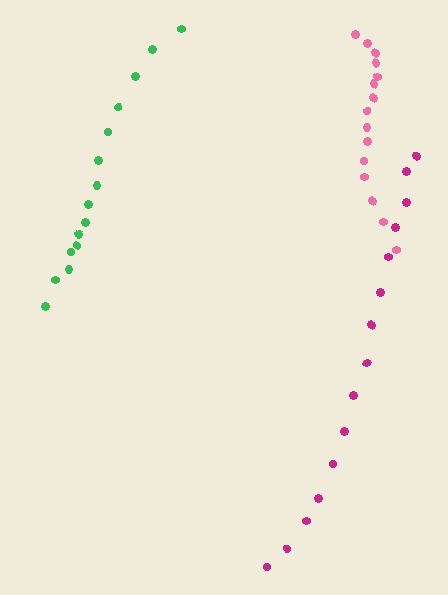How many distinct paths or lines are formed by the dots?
There are 3 distinct paths.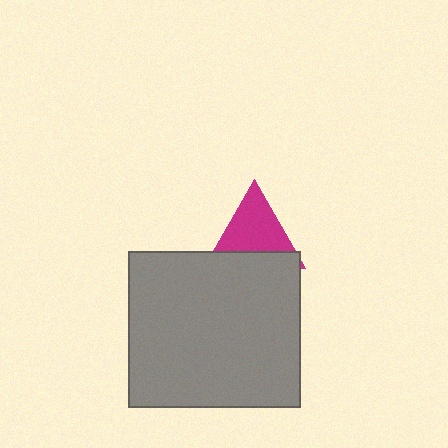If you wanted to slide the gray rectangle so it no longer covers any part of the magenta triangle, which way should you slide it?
Slide it down — that is the most direct way to separate the two shapes.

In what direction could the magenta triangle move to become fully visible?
The magenta triangle could move up. That would shift it out from behind the gray rectangle entirely.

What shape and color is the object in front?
The object in front is a gray rectangle.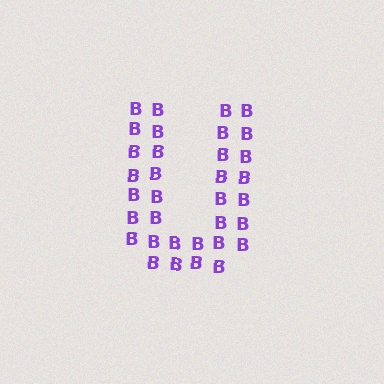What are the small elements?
The small elements are letter B's.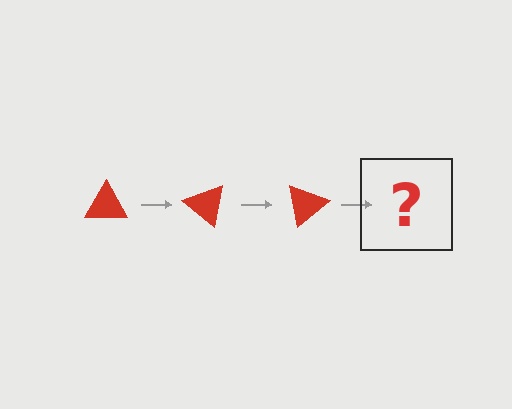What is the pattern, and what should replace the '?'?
The pattern is that the triangle rotates 40 degrees each step. The '?' should be a red triangle rotated 120 degrees.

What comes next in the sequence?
The next element should be a red triangle rotated 120 degrees.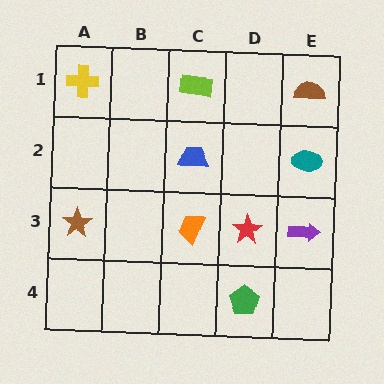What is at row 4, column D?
A green pentagon.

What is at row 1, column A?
A yellow cross.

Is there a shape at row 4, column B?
No, that cell is empty.